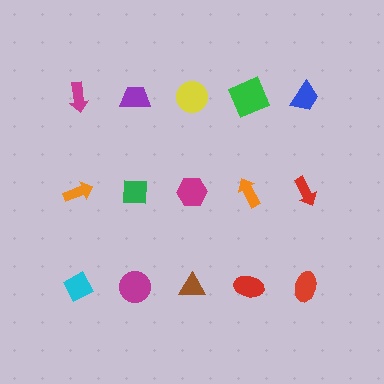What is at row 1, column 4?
A green square.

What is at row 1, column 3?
A yellow circle.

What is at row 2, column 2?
A green square.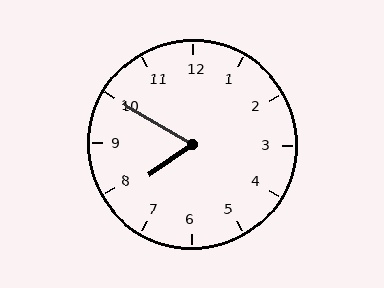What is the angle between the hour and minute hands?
Approximately 65 degrees.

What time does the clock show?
7:50.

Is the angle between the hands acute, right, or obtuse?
It is acute.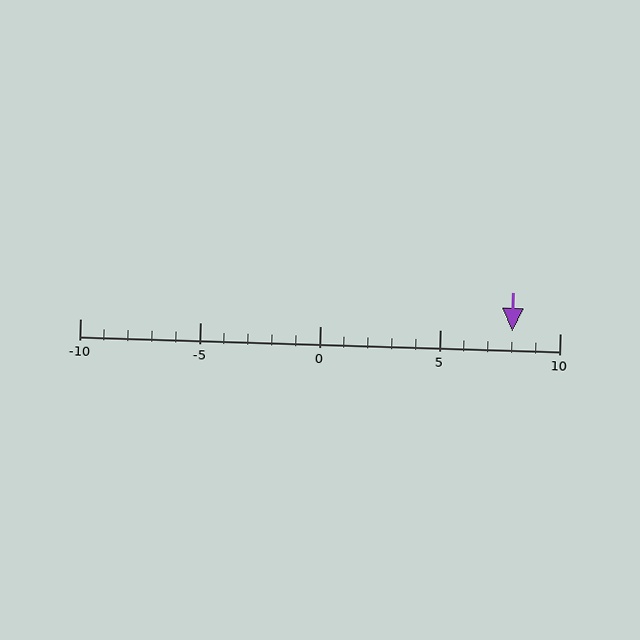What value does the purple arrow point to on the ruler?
The purple arrow points to approximately 8.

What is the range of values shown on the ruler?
The ruler shows values from -10 to 10.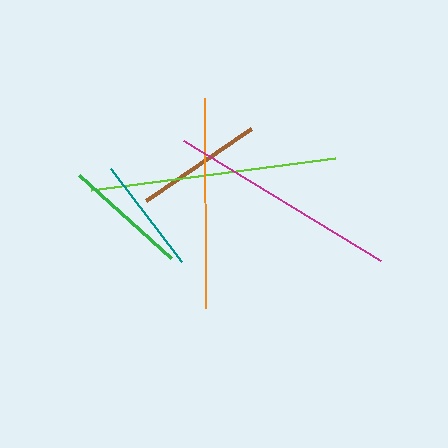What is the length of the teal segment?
The teal segment is approximately 117 pixels long.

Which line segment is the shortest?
The teal line is the shortest at approximately 117 pixels.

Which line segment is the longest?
The lime line is the longest at approximately 246 pixels.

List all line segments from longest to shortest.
From longest to shortest: lime, magenta, orange, brown, green, teal.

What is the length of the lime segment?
The lime segment is approximately 246 pixels long.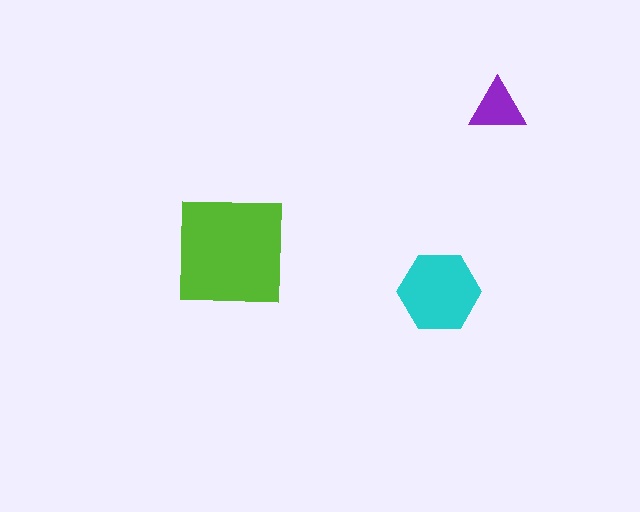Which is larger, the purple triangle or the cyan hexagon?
The cyan hexagon.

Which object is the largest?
The lime square.